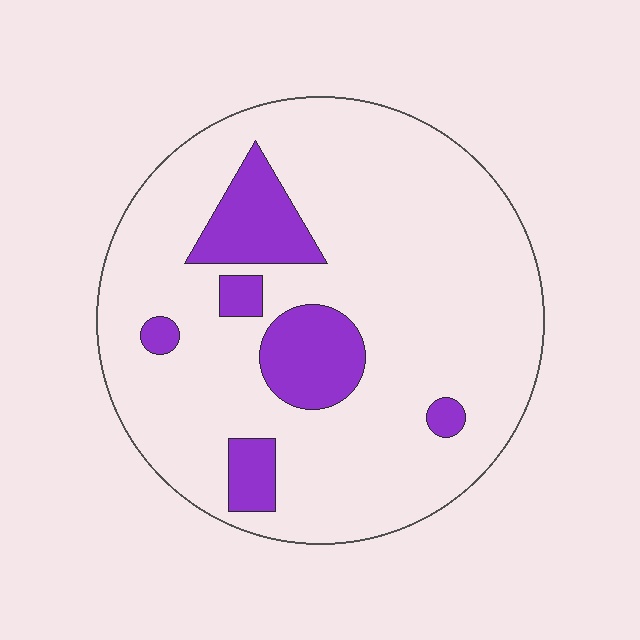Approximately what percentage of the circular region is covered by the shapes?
Approximately 15%.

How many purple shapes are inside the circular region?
6.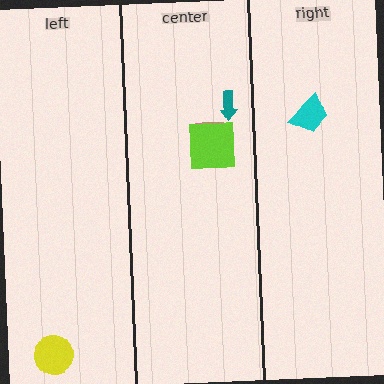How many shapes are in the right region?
1.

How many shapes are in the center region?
3.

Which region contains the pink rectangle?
The center region.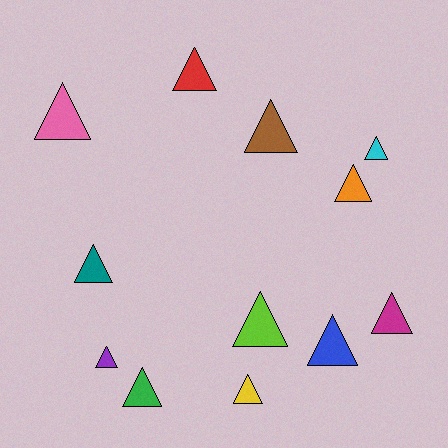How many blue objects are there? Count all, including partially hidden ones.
There is 1 blue object.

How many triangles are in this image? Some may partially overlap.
There are 12 triangles.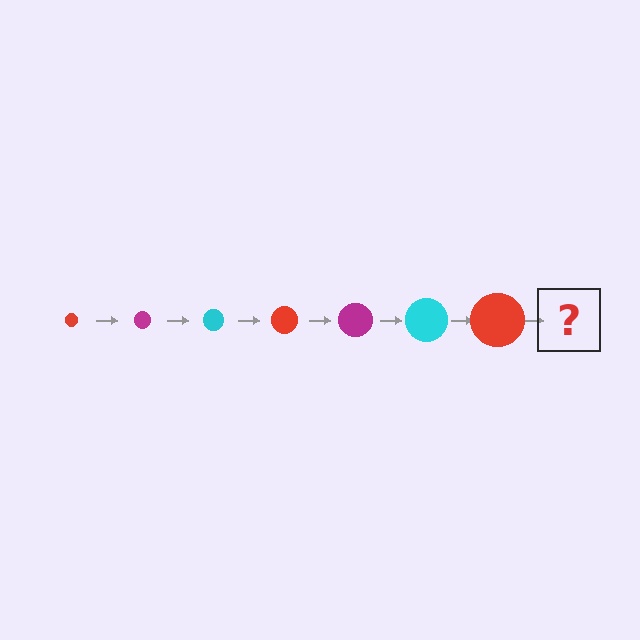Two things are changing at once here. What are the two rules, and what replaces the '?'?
The two rules are that the circle grows larger each step and the color cycles through red, magenta, and cyan. The '?' should be a magenta circle, larger than the previous one.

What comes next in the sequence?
The next element should be a magenta circle, larger than the previous one.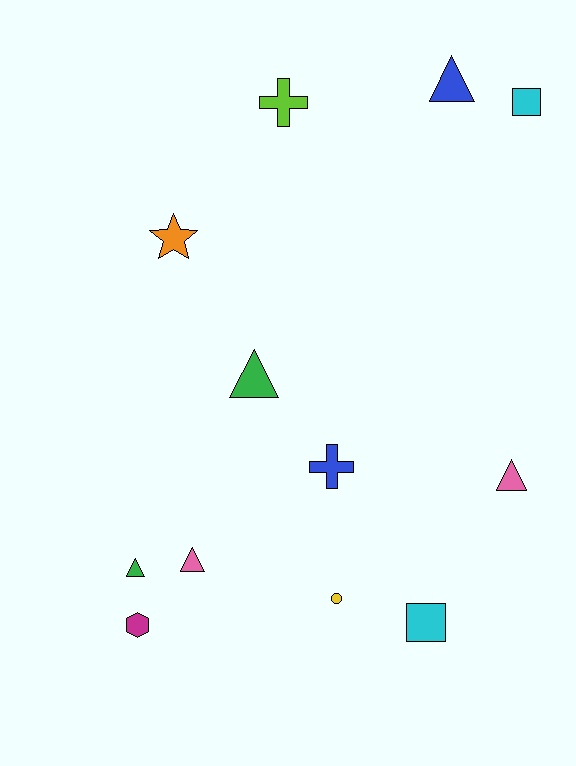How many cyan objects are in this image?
There are 2 cyan objects.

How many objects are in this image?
There are 12 objects.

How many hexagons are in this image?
There is 1 hexagon.